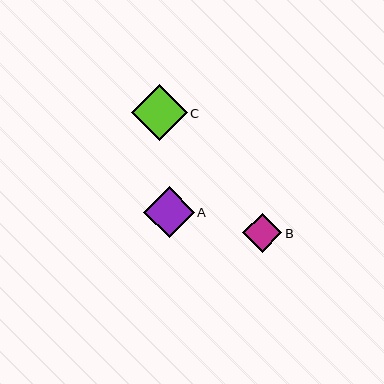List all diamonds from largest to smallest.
From largest to smallest: C, A, B.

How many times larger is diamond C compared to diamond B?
Diamond C is approximately 1.4 times the size of diamond B.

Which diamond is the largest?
Diamond C is the largest with a size of approximately 56 pixels.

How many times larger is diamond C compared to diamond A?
Diamond C is approximately 1.1 times the size of diamond A.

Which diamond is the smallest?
Diamond B is the smallest with a size of approximately 39 pixels.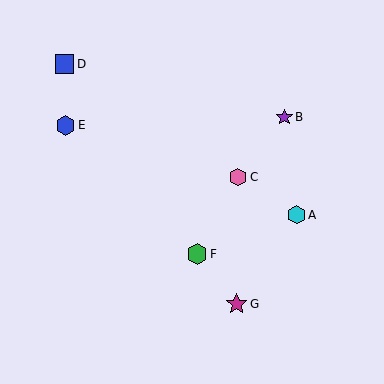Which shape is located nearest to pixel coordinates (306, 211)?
The cyan hexagon (labeled A) at (296, 215) is nearest to that location.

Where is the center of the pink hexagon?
The center of the pink hexagon is at (238, 177).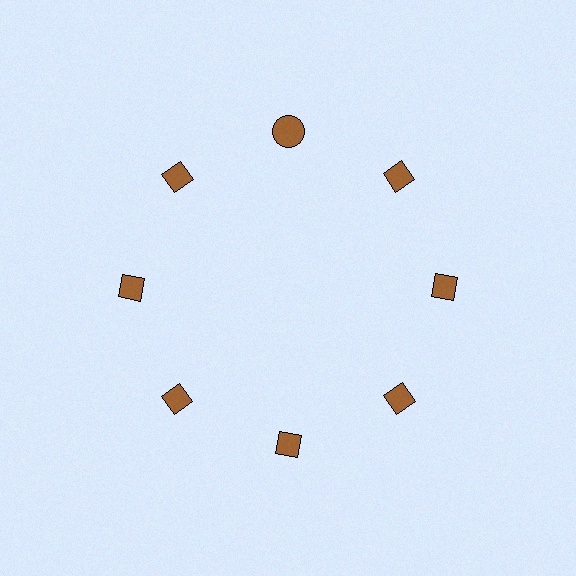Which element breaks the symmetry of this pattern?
The brown circle at roughly the 12 o'clock position breaks the symmetry. All other shapes are brown diamonds.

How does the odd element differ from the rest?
It has a different shape: circle instead of diamond.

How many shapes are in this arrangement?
There are 8 shapes arranged in a ring pattern.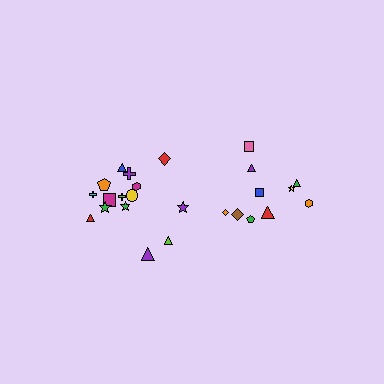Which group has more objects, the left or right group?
The left group.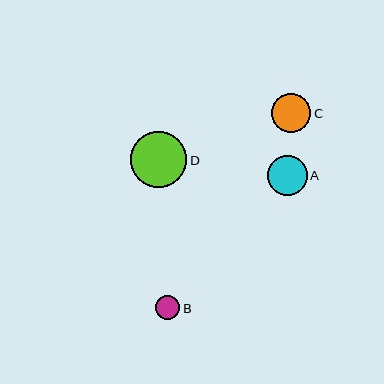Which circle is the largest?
Circle D is the largest with a size of approximately 56 pixels.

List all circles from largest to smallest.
From largest to smallest: D, A, C, B.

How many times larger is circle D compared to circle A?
Circle D is approximately 1.4 times the size of circle A.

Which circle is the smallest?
Circle B is the smallest with a size of approximately 24 pixels.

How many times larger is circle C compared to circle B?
Circle C is approximately 1.6 times the size of circle B.